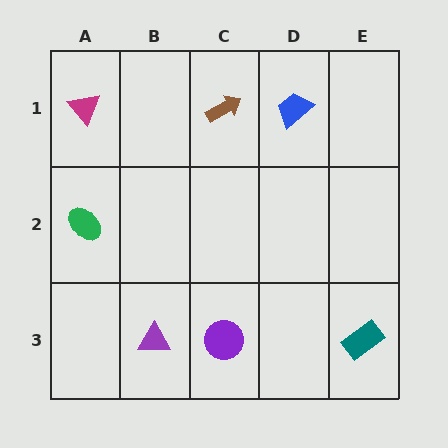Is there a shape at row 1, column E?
No, that cell is empty.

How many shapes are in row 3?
3 shapes.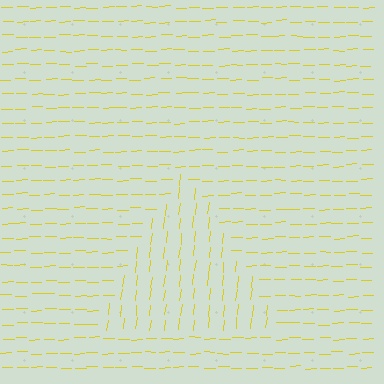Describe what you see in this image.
The image is filled with small yellow line segments. A triangle region in the image has lines oriented differently from the surrounding lines, creating a visible texture boundary.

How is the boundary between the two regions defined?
The boundary is defined purely by a change in line orientation (approximately 82 degrees difference). All lines are the same color and thickness.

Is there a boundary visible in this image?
Yes, there is a texture boundary formed by a change in line orientation.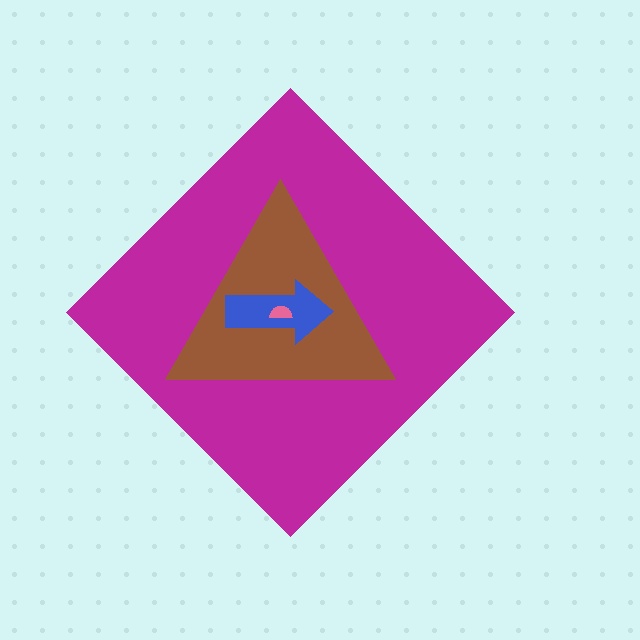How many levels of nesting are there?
4.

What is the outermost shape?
The magenta diamond.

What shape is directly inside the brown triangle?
The blue arrow.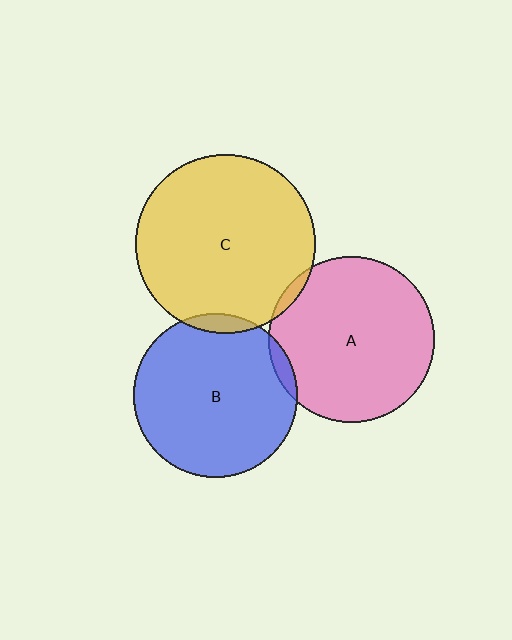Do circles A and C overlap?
Yes.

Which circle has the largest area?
Circle C (yellow).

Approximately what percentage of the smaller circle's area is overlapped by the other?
Approximately 5%.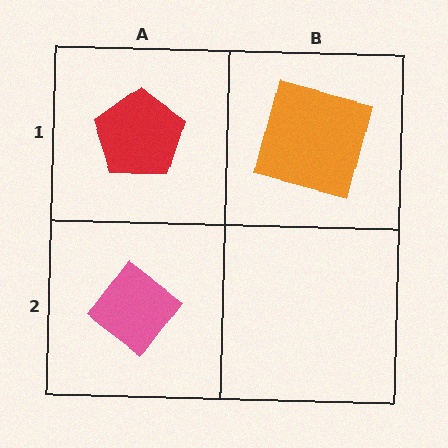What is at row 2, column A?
A pink diamond.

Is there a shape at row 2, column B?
No, that cell is empty.